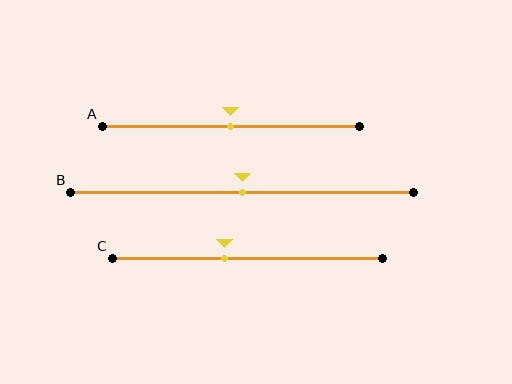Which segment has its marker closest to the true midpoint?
Segment A has its marker closest to the true midpoint.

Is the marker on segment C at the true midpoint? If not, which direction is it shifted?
No, the marker on segment C is shifted to the left by about 8% of the segment length.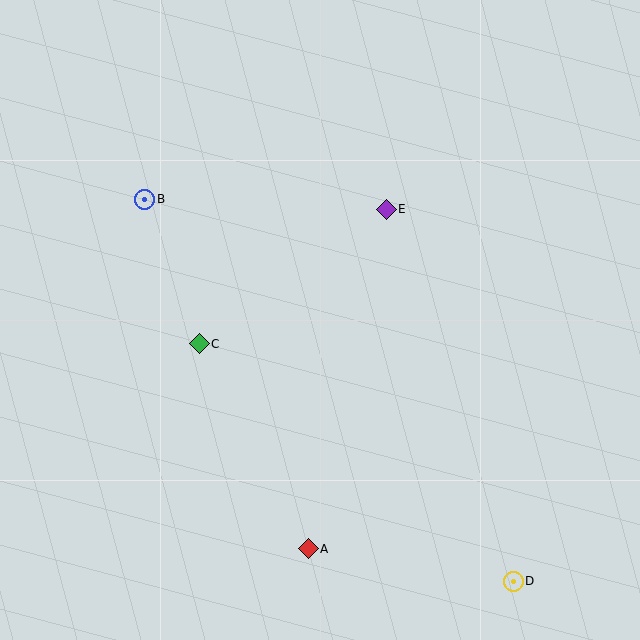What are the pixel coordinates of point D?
Point D is at (513, 581).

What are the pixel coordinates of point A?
Point A is at (308, 549).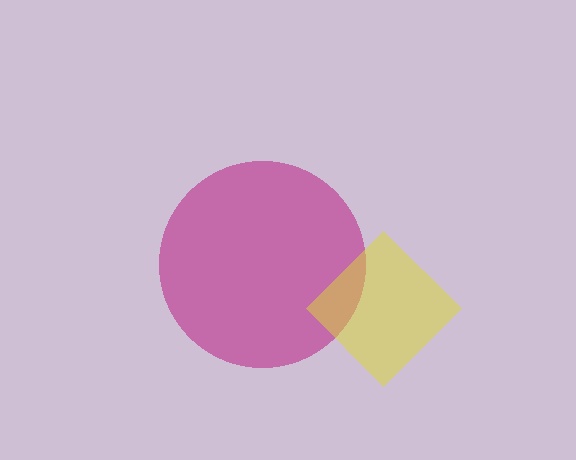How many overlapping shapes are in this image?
There are 2 overlapping shapes in the image.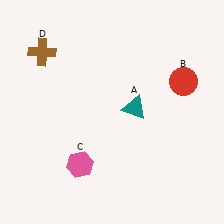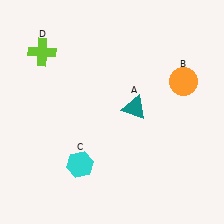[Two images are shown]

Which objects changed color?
B changed from red to orange. C changed from pink to cyan. D changed from brown to lime.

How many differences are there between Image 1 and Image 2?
There are 3 differences between the two images.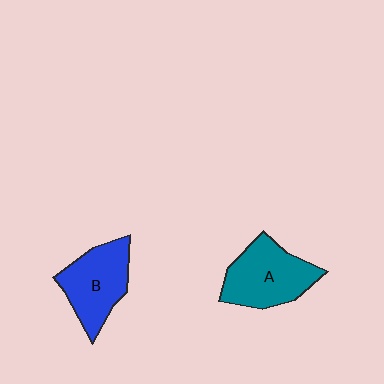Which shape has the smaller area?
Shape B (blue).